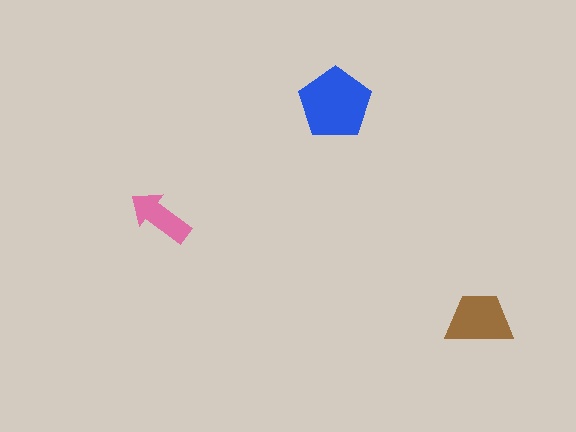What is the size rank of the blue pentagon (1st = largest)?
1st.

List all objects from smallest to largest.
The pink arrow, the brown trapezoid, the blue pentagon.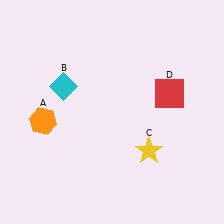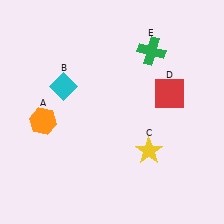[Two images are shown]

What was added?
A green cross (E) was added in Image 2.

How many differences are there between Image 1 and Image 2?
There is 1 difference between the two images.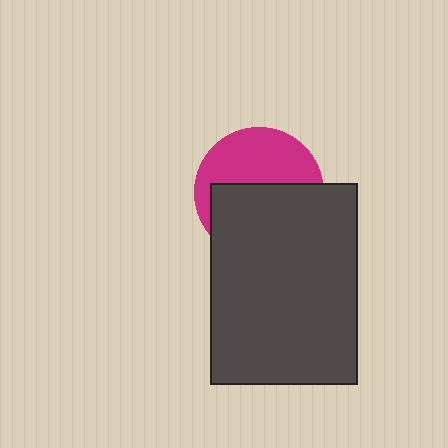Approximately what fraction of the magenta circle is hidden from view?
Roughly 54% of the magenta circle is hidden behind the dark gray rectangle.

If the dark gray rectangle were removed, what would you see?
You would see the complete magenta circle.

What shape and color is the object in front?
The object in front is a dark gray rectangle.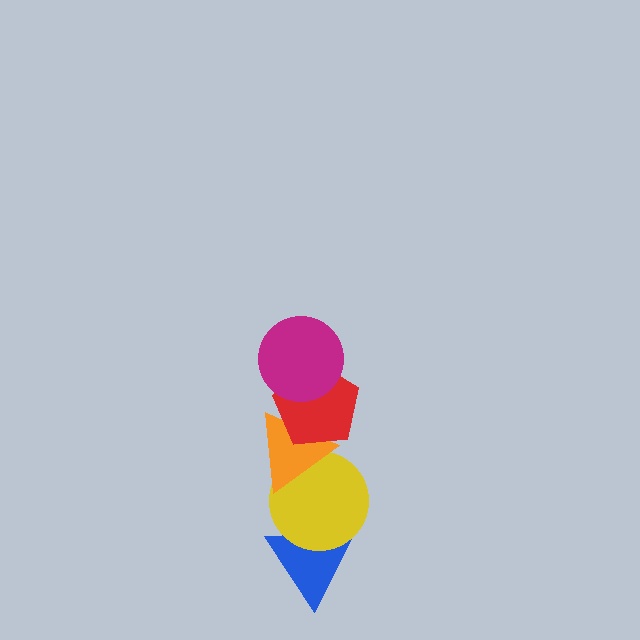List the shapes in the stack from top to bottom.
From top to bottom: the magenta circle, the red pentagon, the orange triangle, the yellow circle, the blue triangle.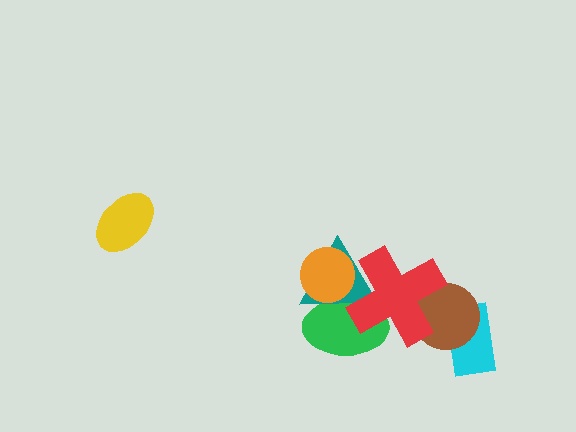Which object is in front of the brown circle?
The red cross is in front of the brown circle.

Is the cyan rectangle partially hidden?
Yes, it is partially covered by another shape.